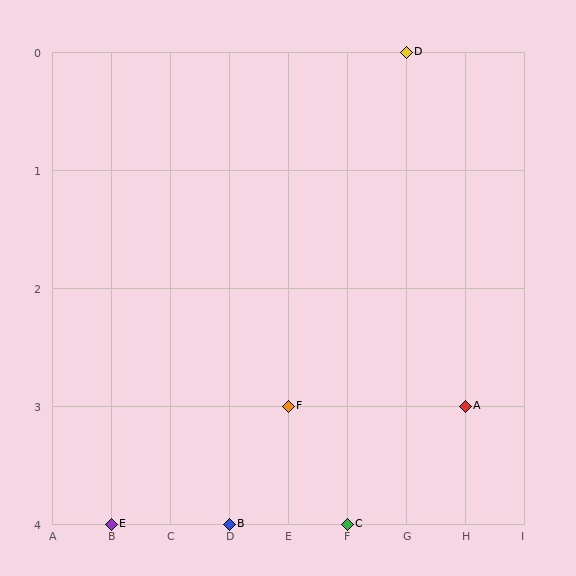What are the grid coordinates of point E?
Point E is at grid coordinates (B, 4).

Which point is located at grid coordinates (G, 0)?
Point D is at (G, 0).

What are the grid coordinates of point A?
Point A is at grid coordinates (H, 3).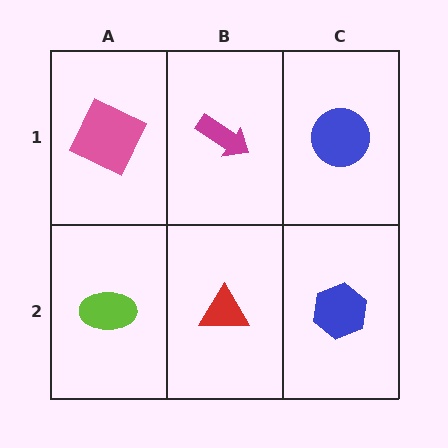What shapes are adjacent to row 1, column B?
A red triangle (row 2, column B), a pink square (row 1, column A), a blue circle (row 1, column C).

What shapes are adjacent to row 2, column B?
A magenta arrow (row 1, column B), a lime ellipse (row 2, column A), a blue hexagon (row 2, column C).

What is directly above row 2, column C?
A blue circle.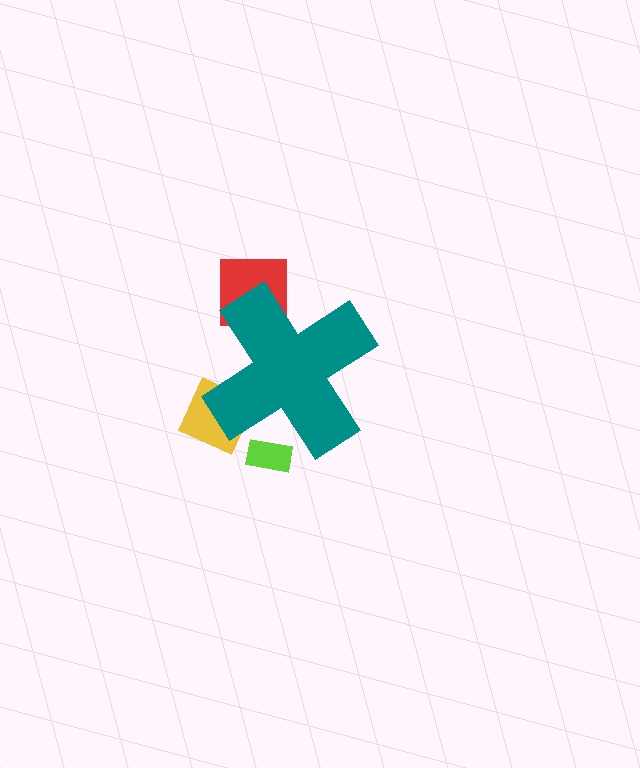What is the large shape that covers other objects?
A teal cross.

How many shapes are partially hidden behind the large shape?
3 shapes are partially hidden.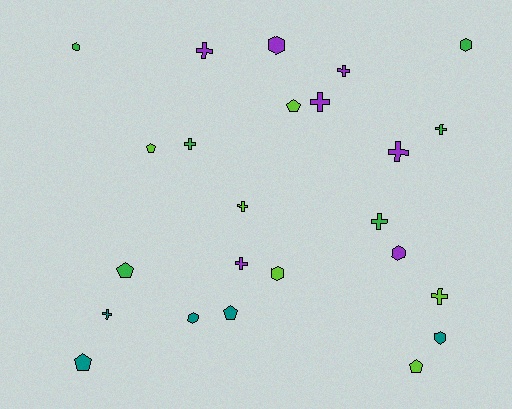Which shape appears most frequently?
Cross, with 11 objects.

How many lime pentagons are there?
There are 3 lime pentagons.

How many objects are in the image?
There are 24 objects.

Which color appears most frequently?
Purple, with 7 objects.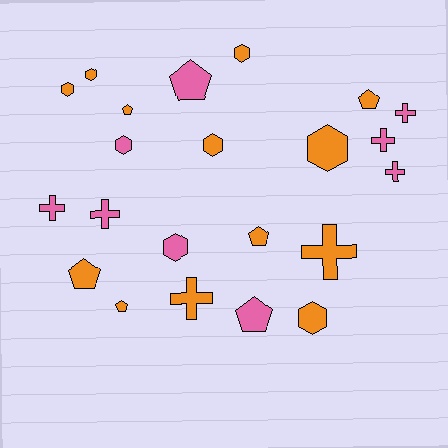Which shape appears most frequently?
Hexagon, with 8 objects.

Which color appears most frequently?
Orange, with 13 objects.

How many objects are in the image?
There are 22 objects.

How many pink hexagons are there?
There are 2 pink hexagons.